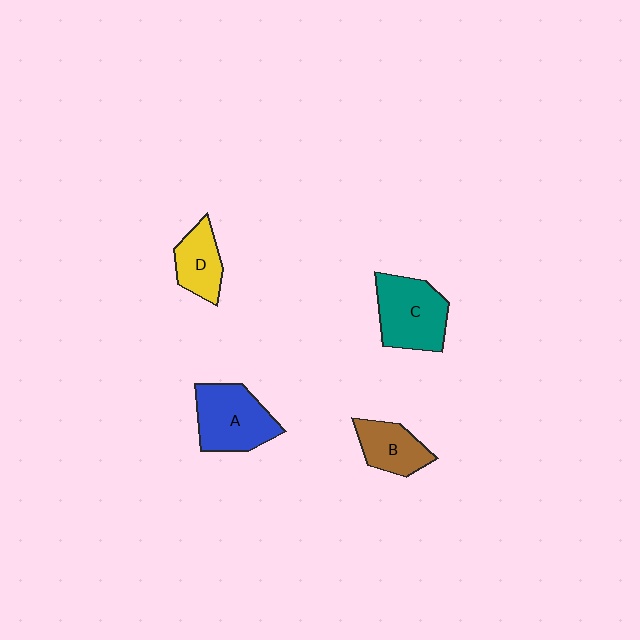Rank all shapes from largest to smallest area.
From largest to smallest: C (teal), A (blue), B (brown), D (yellow).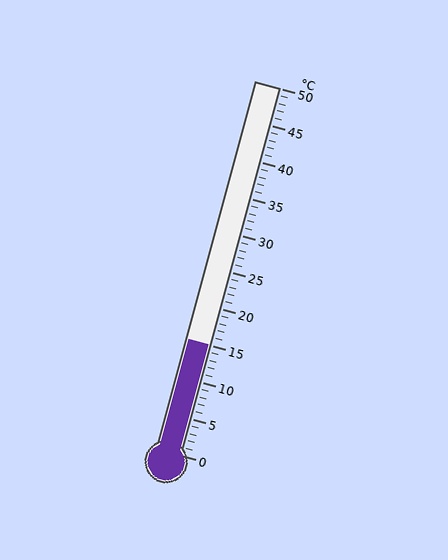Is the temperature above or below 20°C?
The temperature is below 20°C.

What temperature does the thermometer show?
The thermometer shows approximately 15°C.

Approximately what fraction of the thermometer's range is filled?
The thermometer is filled to approximately 30% of its range.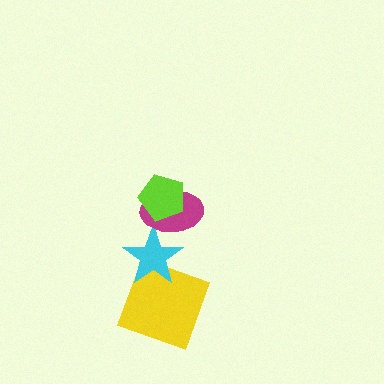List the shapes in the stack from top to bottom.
From top to bottom: the lime pentagon, the magenta ellipse, the cyan star, the yellow square.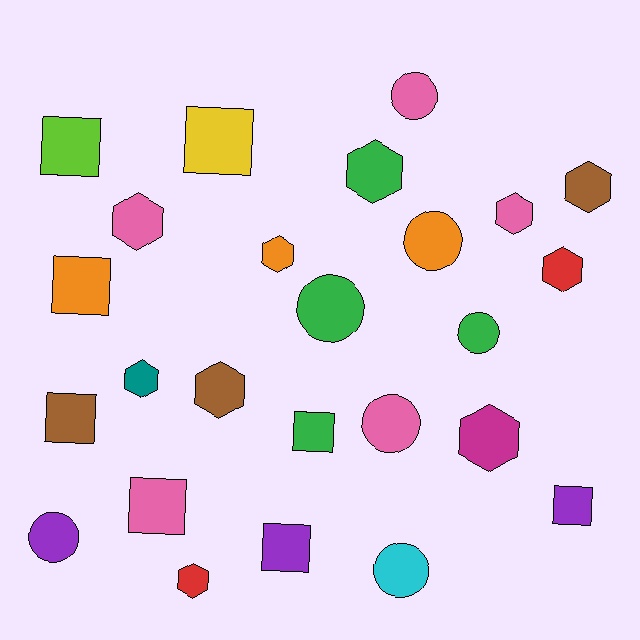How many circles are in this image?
There are 7 circles.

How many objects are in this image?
There are 25 objects.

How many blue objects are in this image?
There are no blue objects.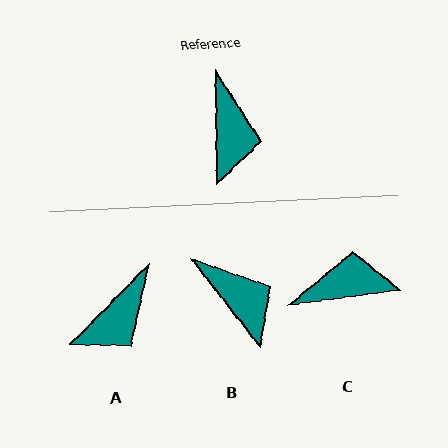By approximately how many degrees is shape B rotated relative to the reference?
Approximately 38 degrees counter-clockwise.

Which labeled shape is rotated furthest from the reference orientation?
C, about 97 degrees away.